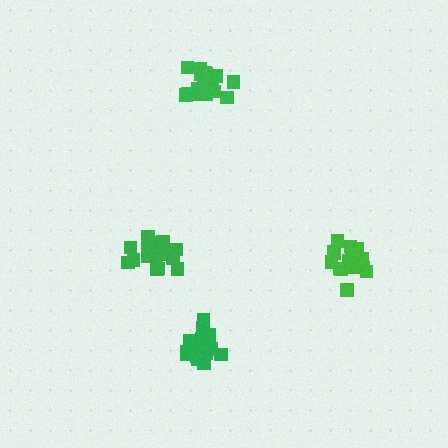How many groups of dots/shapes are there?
There are 4 groups.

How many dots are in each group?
Group 1: 20 dots, Group 2: 17 dots, Group 3: 17 dots, Group 4: 18 dots (72 total).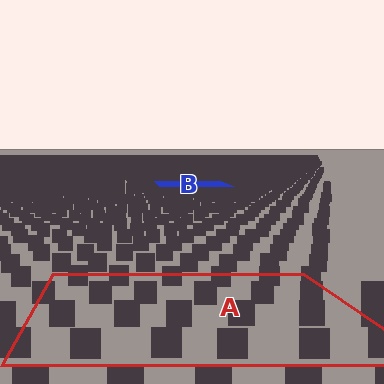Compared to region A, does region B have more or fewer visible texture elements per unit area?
Region B has more texture elements per unit area — they are packed more densely because it is farther away.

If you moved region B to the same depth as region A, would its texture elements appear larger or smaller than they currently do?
They would appear larger. At a closer depth, the same texture elements are projected at a bigger on-screen size.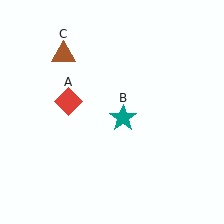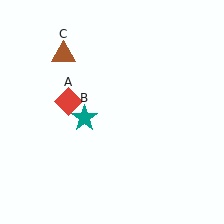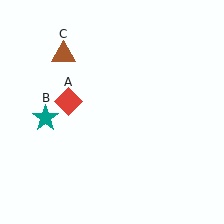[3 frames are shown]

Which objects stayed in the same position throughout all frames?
Red diamond (object A) and brown triangle (object C) remained stationary.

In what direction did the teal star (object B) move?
The teal star (object B) moved left.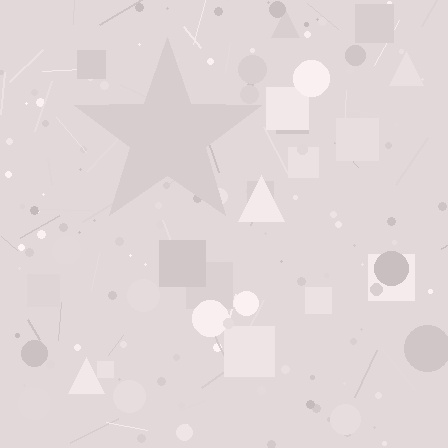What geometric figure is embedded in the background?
A star is embedded in the background.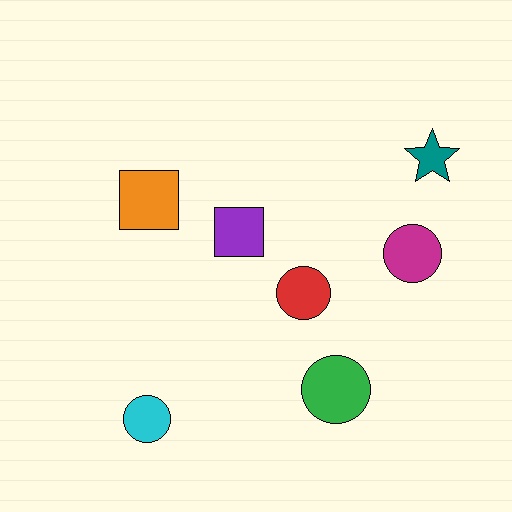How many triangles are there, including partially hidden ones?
There are no triangles.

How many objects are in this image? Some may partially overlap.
There are 7 objects.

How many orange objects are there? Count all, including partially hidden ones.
There is 1 orange object.